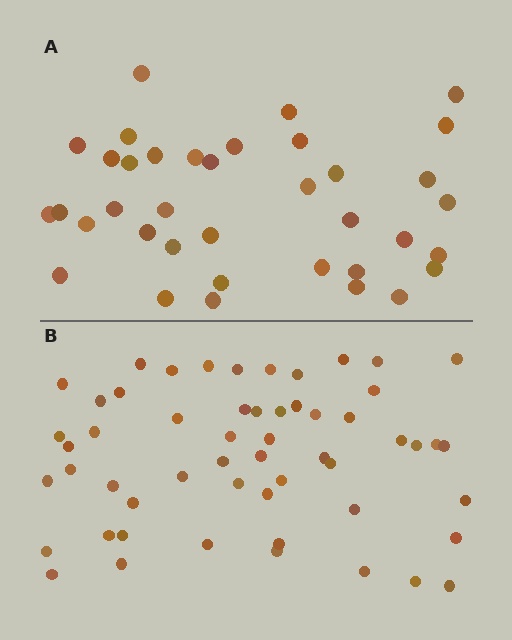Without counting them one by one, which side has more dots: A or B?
Region B (the bottom region) has more dots.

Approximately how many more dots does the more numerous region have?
Region B has approximately 20 more dots than region A.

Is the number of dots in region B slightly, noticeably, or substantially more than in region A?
Region B has substantially more. The ratio is roughly 1.5 to 1.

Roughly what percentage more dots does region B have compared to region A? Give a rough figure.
About 50% more.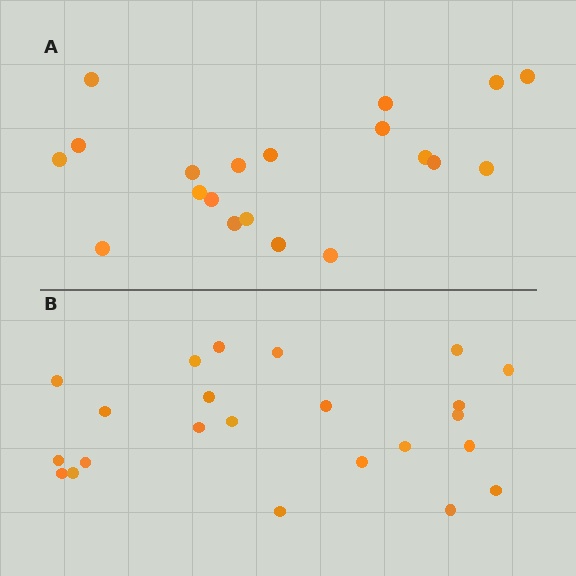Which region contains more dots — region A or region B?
Region B (the bottom region) has more dots.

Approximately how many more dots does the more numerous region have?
Region B has just a few more — roughly 2 or 3 more dots than region A.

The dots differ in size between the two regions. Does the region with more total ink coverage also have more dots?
No. Region A has more total ink coverage because its dots are larger, but region B actually contains more individual dots. Total area can be misleading — the number of items is what matters here.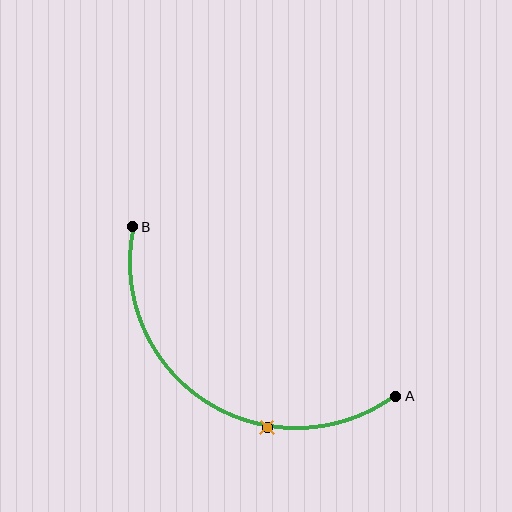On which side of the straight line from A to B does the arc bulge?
The arc bulges below the straight line connecting A and B.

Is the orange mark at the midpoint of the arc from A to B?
No. The orange mark lies on the arc but is closer to endpoint A. The arc midpoint would be at the point on the curve equidistant along the arc from both A and B.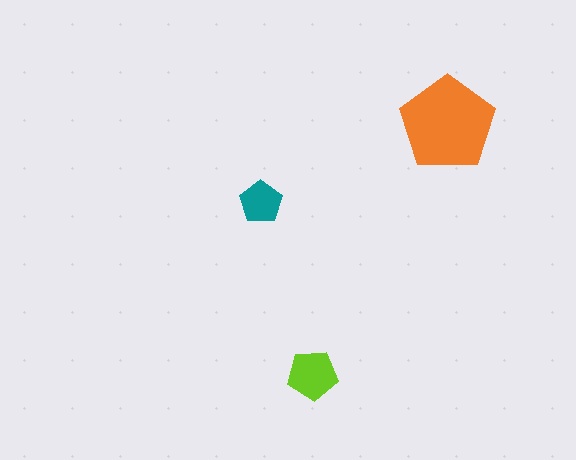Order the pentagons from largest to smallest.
the orange one, the lime one, the teal one.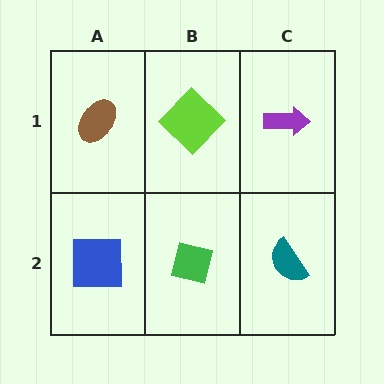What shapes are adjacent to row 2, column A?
A brown ellipse (row 1, column A), a green square (row 2, column B).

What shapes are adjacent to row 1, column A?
A blue square (row 2, column A), a lime diamond (row 1, column B).